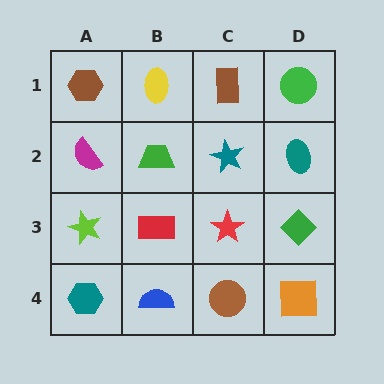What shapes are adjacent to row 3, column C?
A teal star (row 2, column C), a brown circle (row 4, column C), a red rectangle (row 3, column B), a green diamond (row 3, column D).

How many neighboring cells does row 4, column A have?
2.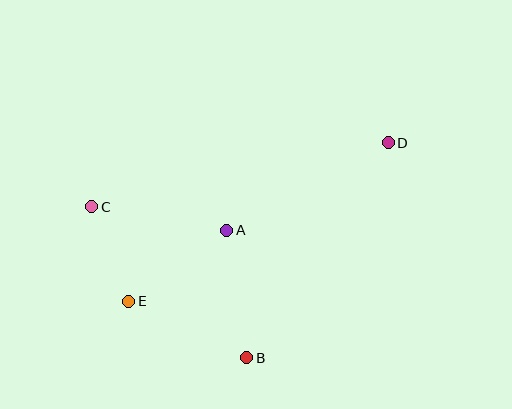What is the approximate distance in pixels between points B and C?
The distance between B and C is approximately 216 pixels.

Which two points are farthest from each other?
Points D and E are farthest from each other.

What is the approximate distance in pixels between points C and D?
The distance between C and D is approximately 303 pixels.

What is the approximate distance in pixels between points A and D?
The distance between A and D is approximately 184 pixels.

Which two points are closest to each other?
Points C and E are closest to each other.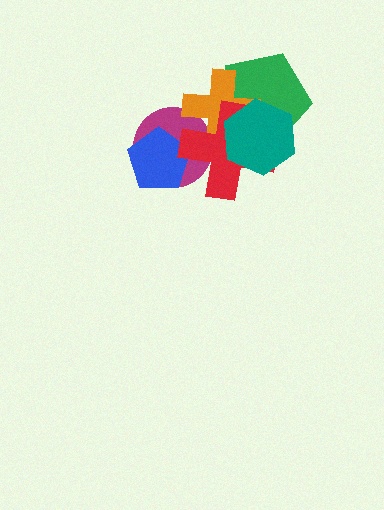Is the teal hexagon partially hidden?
No, no other shape covers it.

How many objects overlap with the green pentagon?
3 objects overlap with the green pentagon.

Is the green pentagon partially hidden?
Yes, it is partially covered by another shape.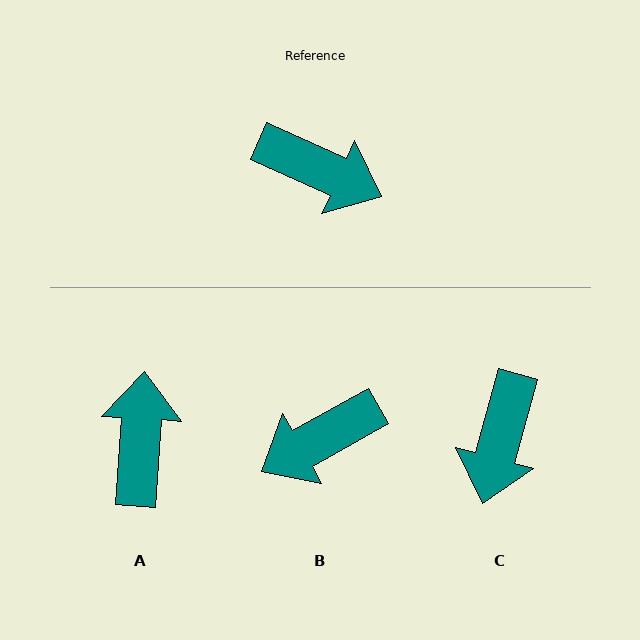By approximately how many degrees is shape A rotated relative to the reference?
Approximately 110 degrees counter-clockwise.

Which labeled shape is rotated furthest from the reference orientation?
B, about 127 degrees away.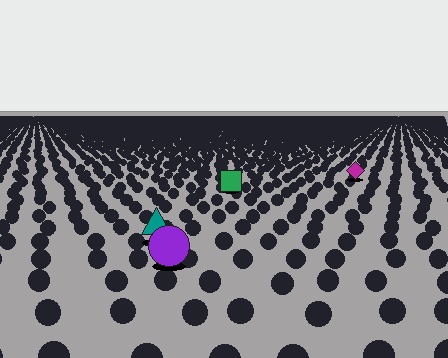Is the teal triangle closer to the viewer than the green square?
Yes. The teal triangle is closer — you can tell from the texture gradient: the ground texture is coarser near it.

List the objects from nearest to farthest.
From nearest to farthest: the purple circle, the teal triangle, the green square, the magenta diamond.